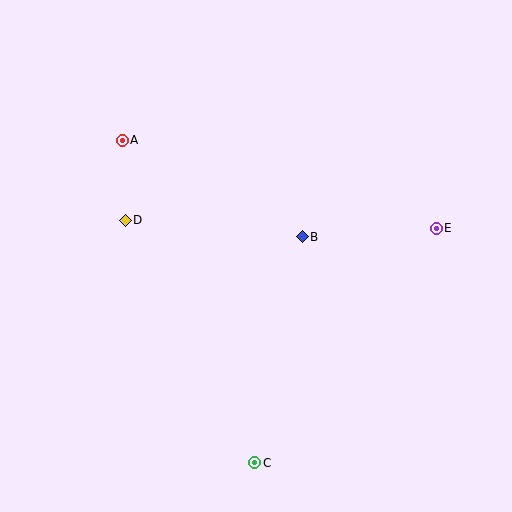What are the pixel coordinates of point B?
Point B is at (302, 237).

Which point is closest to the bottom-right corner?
Point C is closest to the bottom-right corner.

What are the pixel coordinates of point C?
Point C is at (255, 463).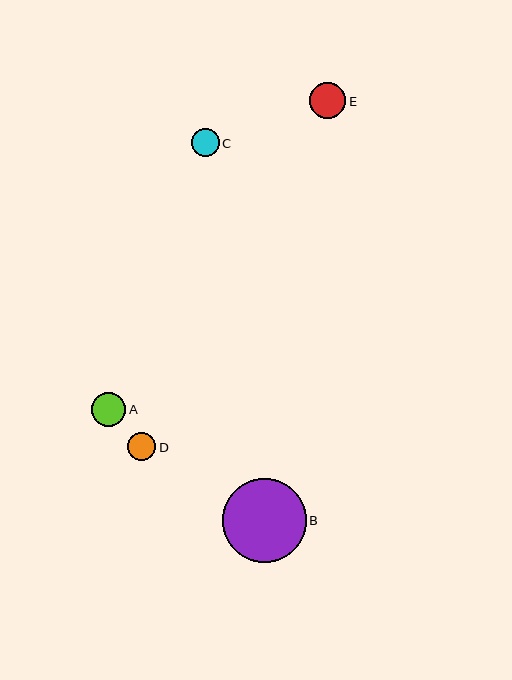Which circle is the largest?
Circle B is the largest with a size of approximately 83 pixels.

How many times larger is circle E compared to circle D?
Circle E is approximately 1.3 times the size of circle D.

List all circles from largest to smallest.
From largest to smallest: B, E, A, D, C.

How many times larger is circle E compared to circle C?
Circle E is approximately 1.3 times the size of circle C.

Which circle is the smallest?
Circle C is the smallest with a size of approximately 28 pixels.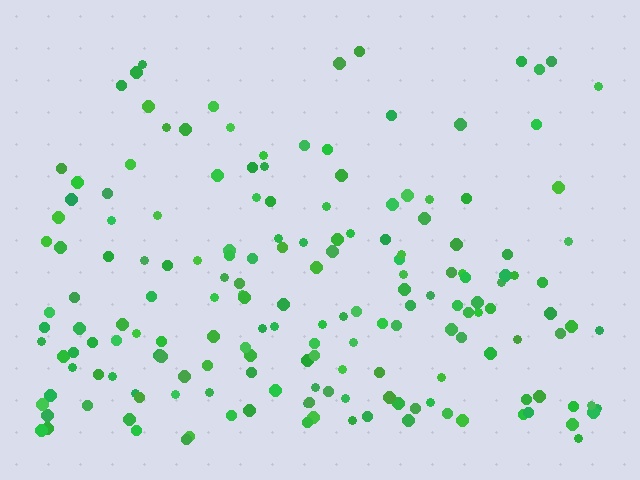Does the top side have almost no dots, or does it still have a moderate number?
Still a moderate number, just noticeably fewer than the bottom.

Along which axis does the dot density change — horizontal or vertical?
Vertical.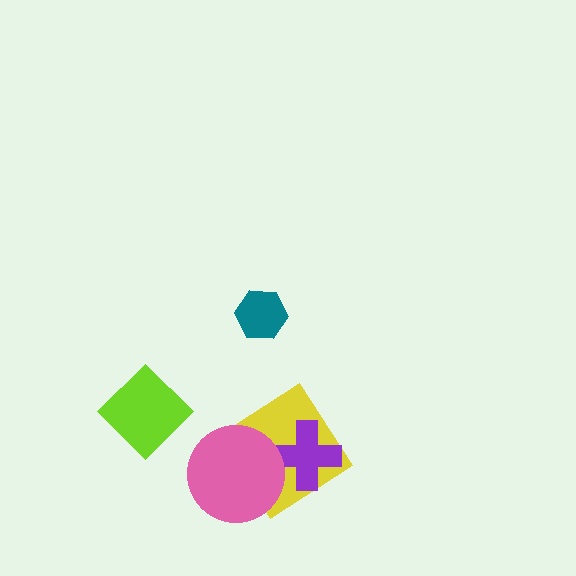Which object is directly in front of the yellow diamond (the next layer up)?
The purple cross is directly in front of the yellow diamond.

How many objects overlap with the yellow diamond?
2 objects overlap with the yellow diamond.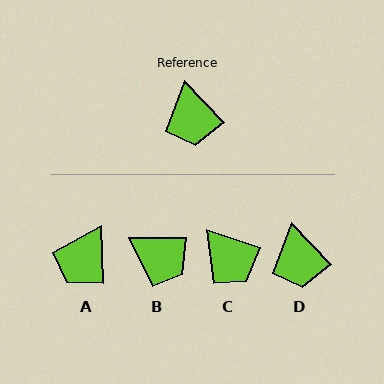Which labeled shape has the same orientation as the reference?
D.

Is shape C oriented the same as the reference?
No, it is off by about 28 degrees.